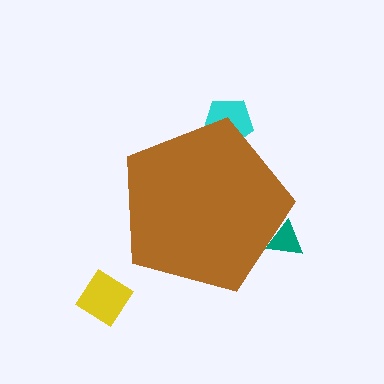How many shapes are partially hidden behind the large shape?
2 shapes are partially hidden.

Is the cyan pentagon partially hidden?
Yes, the cyan pentagon is partially hidden behind the brown pentagon.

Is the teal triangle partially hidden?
Yes, the teal triangle is partially hidden behind the brown pentagon.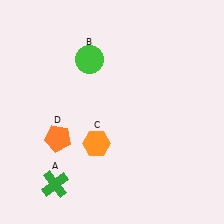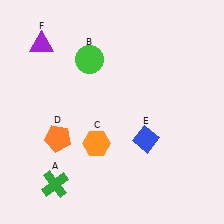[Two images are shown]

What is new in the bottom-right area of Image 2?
A blue diamond (E) was added in the bottom-right area of Image 2.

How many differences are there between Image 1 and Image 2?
There are 2 differences between the two images.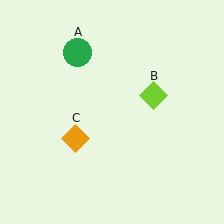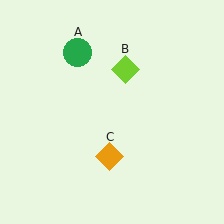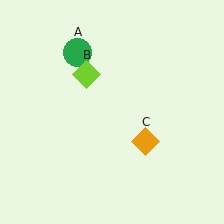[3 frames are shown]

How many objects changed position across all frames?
2 objects changed position: lime diamond (object B), orange diamond (object C).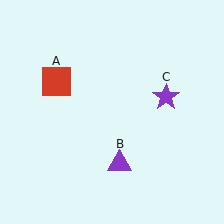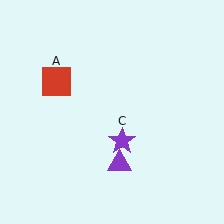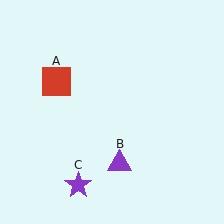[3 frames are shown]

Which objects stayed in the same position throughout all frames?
Red square (object A) and purple triangle (object B) remained stationary.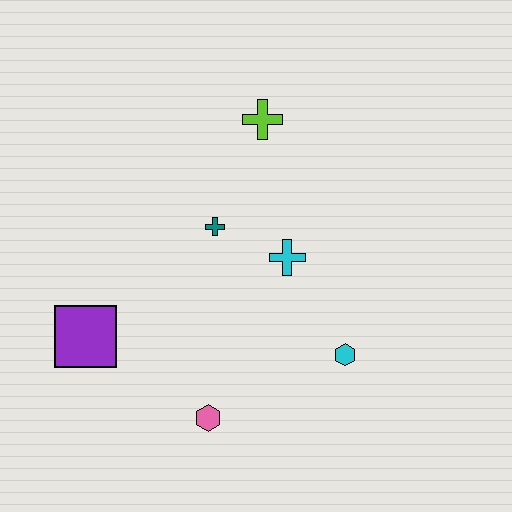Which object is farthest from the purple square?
The lime cross is farthest from the purple square.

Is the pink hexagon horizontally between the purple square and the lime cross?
Yes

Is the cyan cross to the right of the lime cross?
Yes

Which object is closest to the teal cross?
The cyan cross is closest to the teal cross.